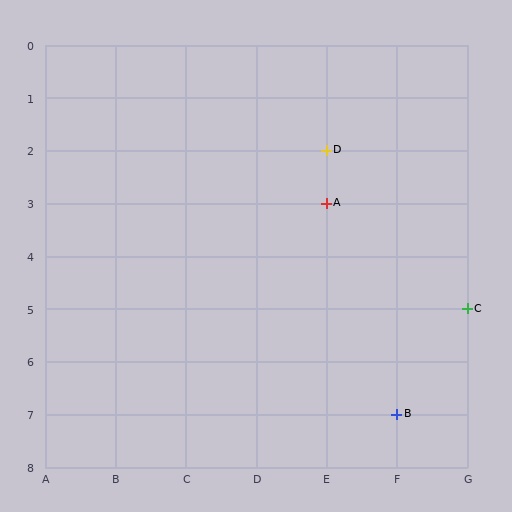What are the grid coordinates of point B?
Point B is at grid coordinates (F, 7).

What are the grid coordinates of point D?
Point D is at grid coordinates (E, 2).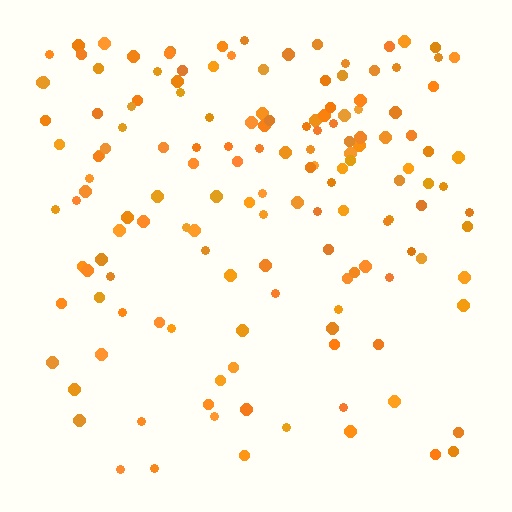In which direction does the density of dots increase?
From bottom to top, with the top side densest.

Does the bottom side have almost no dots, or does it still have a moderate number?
Still a moderate number, just noticeably fewer than the top.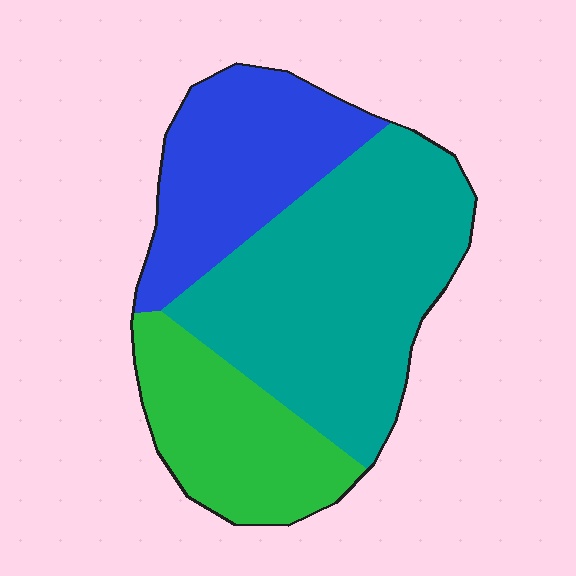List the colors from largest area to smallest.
From largest to smallest: teal, blue, green.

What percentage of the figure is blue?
Blue takes up about one quarter (1/4) of the figure.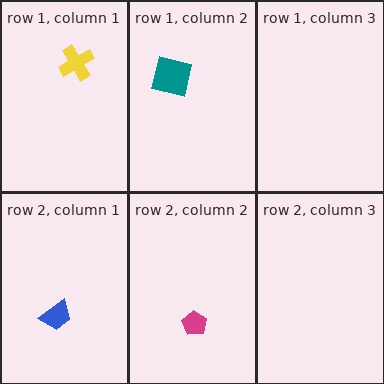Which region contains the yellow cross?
The row 1, column 1 region.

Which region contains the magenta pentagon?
The row 2, column 2 region.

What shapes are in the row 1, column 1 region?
The yellow cross.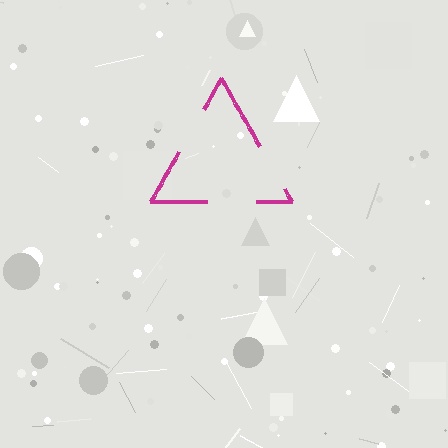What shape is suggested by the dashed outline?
The dashed outline suggests a triangle.